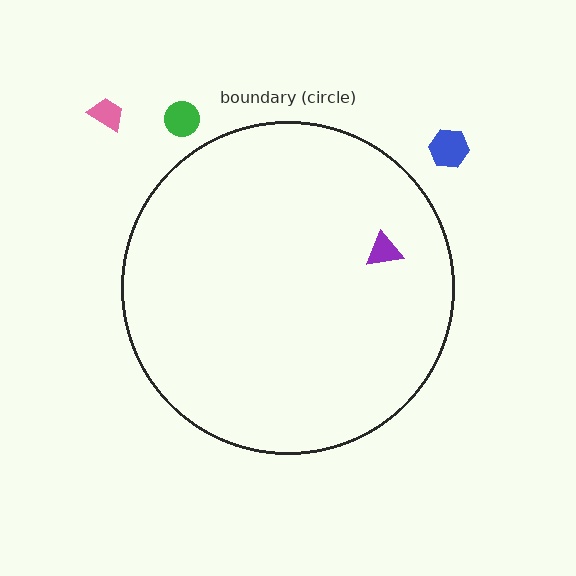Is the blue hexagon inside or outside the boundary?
Outside.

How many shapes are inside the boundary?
1 inside, 3 outside.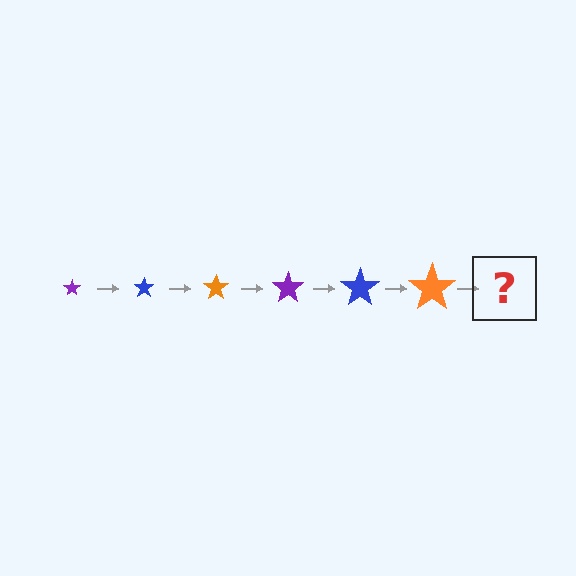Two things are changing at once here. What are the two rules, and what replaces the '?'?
The two rules are that the star grows larger each step and the color cycles through purple, blue, and orange. The '?' should be a purple star, larger than the previous one.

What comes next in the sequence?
The next element should be a purple star, larger than the previous one.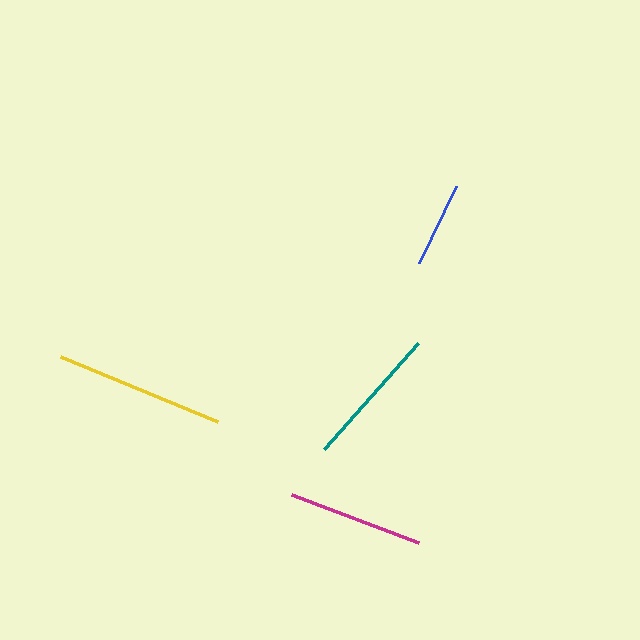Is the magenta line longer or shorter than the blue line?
The magenta line is longer than the blue line.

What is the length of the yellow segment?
The yellow segment is approximately 170 pixels long.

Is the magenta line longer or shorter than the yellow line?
The yellow line is longer than the magenta line.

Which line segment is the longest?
The yellow line is the longest at approximately 170 pixels.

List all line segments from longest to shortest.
From longest to shortest: yellow, teal, magenta, blue.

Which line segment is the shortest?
The blue line is the shortest at approximately 86 pixels.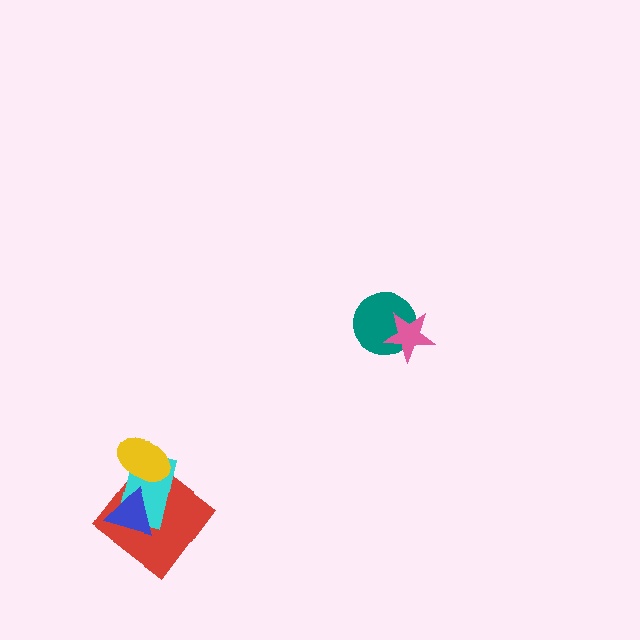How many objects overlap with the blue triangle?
2 objects overlap with the blue triangle.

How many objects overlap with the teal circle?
1 object overlaps with the teal circle.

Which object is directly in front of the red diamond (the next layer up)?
The cyan rectangle is directly in front of the red diamond.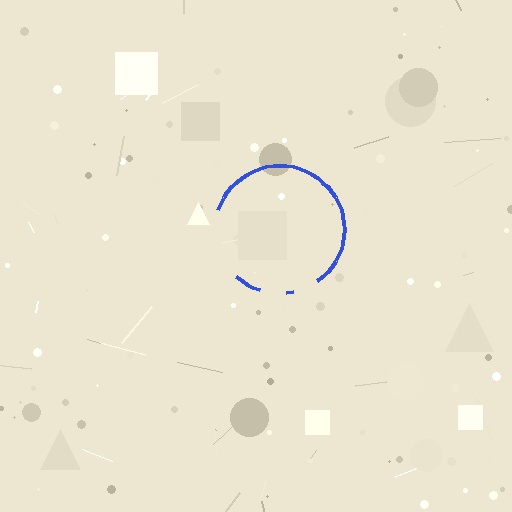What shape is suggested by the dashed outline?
The dashed outline suggests a circle.